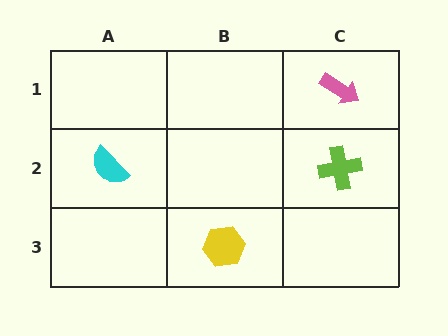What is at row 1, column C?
A pink arrow.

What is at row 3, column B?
A yellow hexagon.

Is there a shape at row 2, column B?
No, that cell is empty.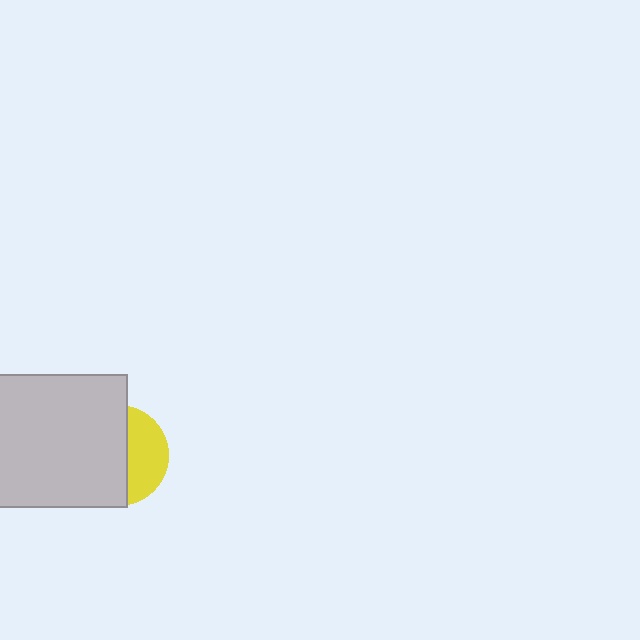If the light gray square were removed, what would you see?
You would see the complete yellow circle.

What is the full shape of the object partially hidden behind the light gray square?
The partially hidden object is a yellow circle.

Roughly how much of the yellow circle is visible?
A small part of it is visible (roughly 38%).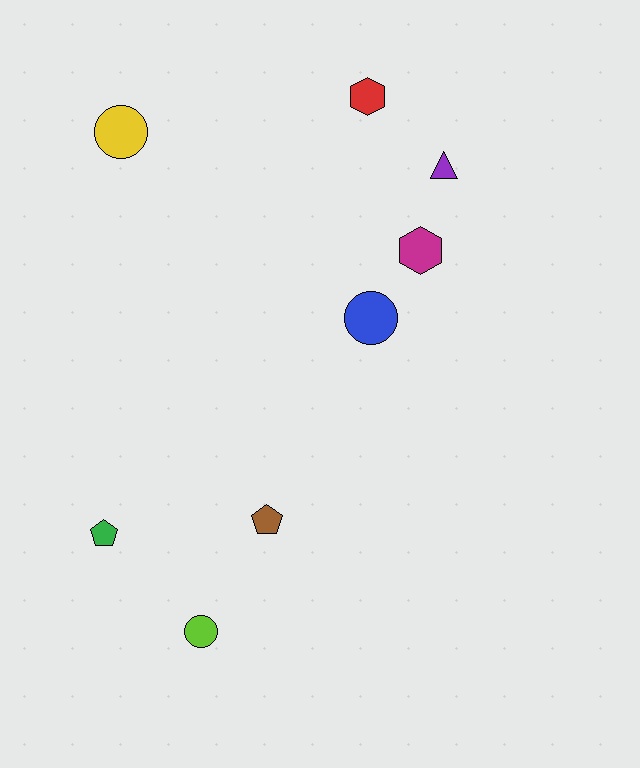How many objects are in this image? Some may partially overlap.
There are 8 objects.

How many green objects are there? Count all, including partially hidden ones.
There is 1 green object.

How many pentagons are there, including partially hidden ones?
There are 2 pentagons.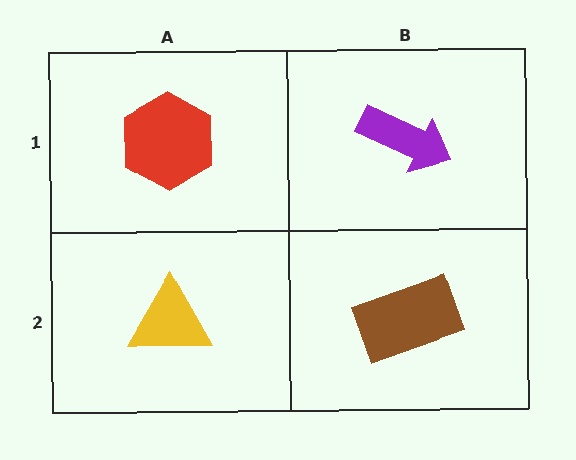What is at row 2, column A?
A yellow triangle.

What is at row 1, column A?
A red hexagon.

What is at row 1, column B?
A purple arrow.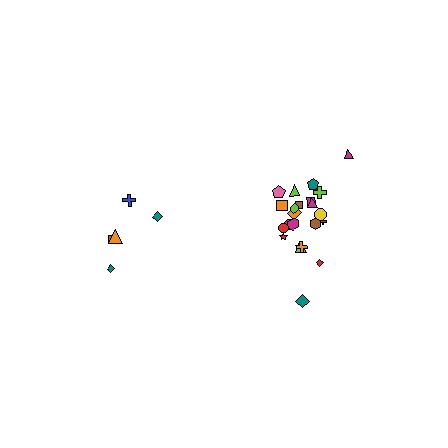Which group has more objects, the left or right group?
The right group.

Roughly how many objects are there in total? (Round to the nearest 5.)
Roughly 25 objects in total.